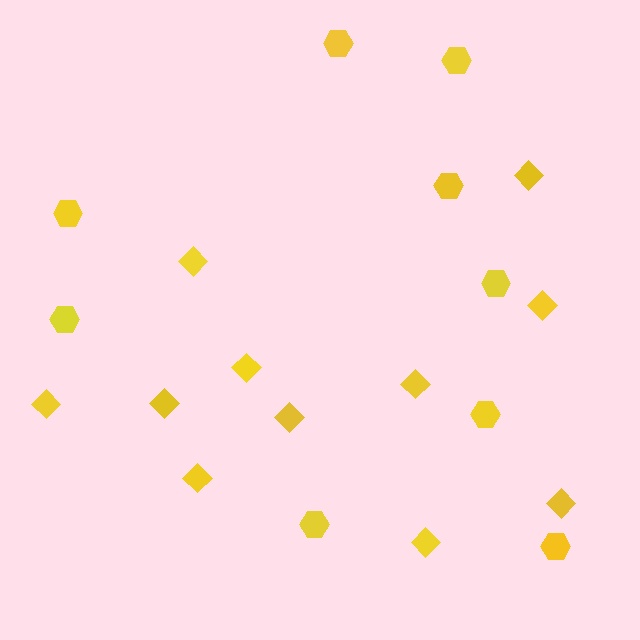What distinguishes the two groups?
There are 2 groups: one group of hexagons (9) and one group of diamonds (11).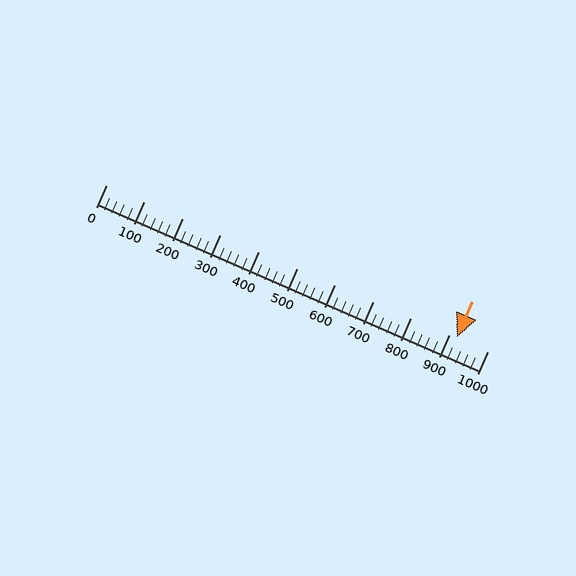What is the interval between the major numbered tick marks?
The major tick marks are spaced 100 units apart.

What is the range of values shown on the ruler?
The ruler shows values from 0 to 1000.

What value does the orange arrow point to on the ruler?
The orange arrow points to approximately 920.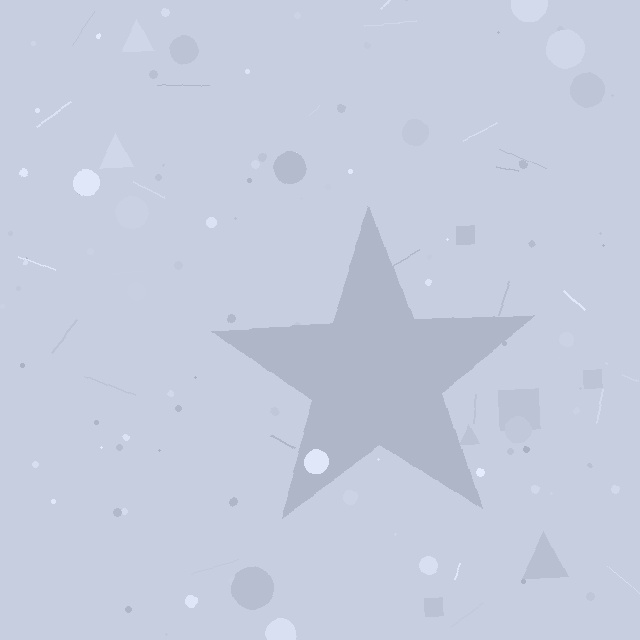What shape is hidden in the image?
A star is hidden in the image.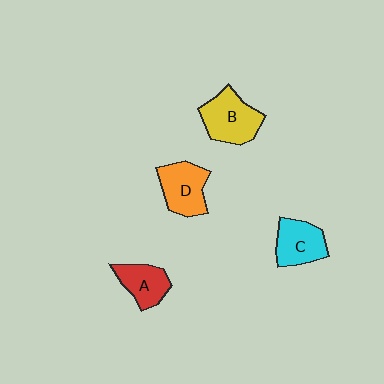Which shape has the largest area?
Shape B (yellow).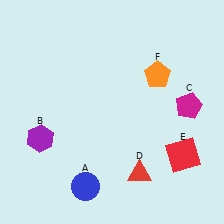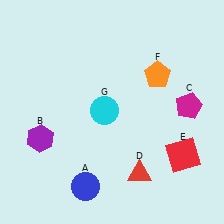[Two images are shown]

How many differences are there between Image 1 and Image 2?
There is 1 difference between the two images.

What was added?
A cyan circle (G) was added in Image 2.